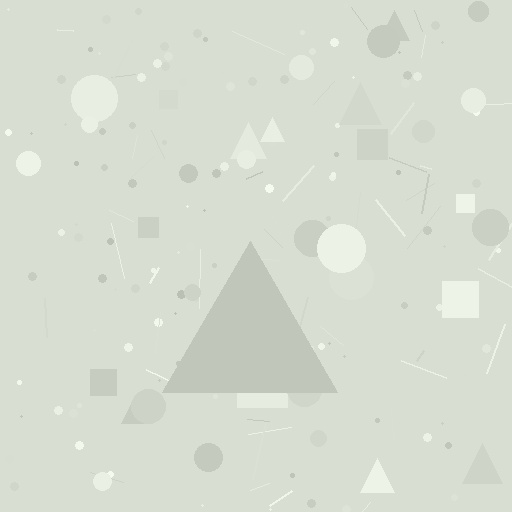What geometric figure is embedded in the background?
A triangle is embedded in the background.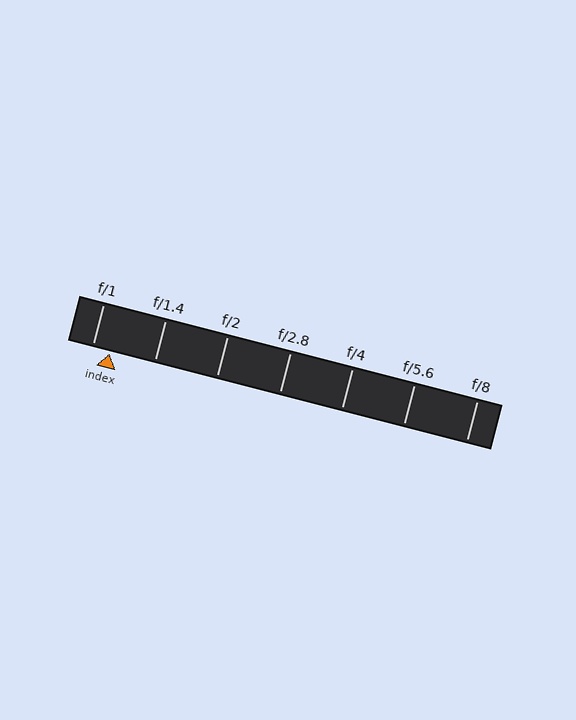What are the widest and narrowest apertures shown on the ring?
The widest aperture shown is f/1 and the narrowest is f/8.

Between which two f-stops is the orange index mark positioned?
The index mark is between f/1 and f/1.4.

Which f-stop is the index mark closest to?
The index mark is closest to f/1.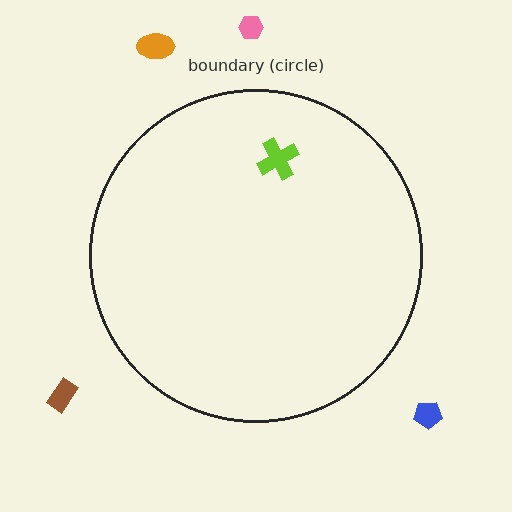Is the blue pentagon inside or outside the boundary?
Outside.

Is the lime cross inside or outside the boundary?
Inside.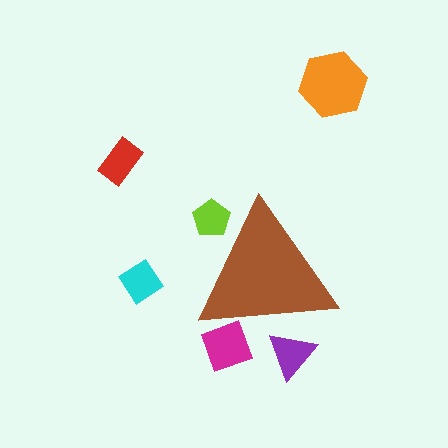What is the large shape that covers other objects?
A brown triangle.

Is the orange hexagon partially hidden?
No, the orange hexagon is fully visible.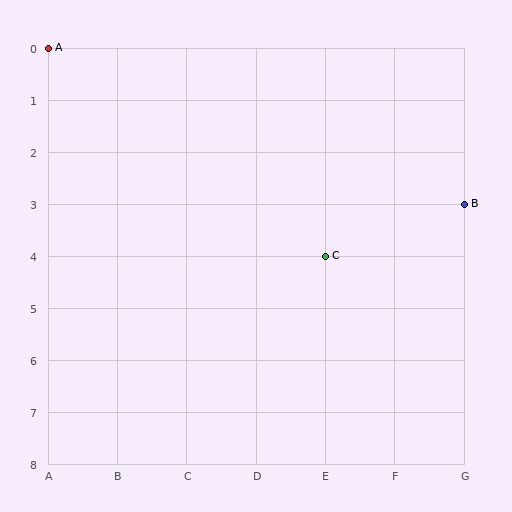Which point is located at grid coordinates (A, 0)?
Point A is at (A, 0).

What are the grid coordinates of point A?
Point A is at grid coordinates (A, 0).